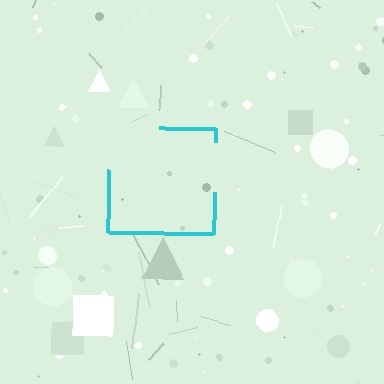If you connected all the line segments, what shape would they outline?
They would outline a square.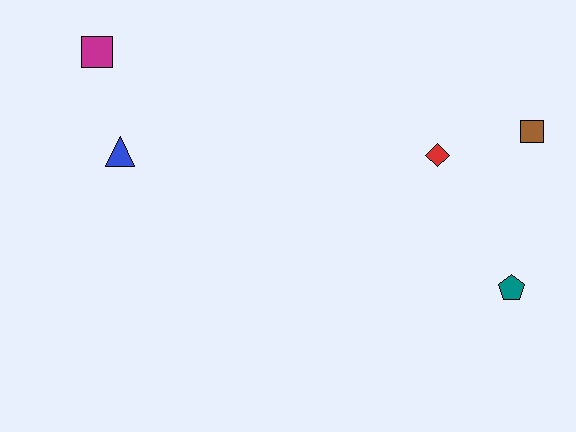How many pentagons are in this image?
There is 1 pentagon.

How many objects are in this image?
There are 5 objects.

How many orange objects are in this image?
There are no orange objects.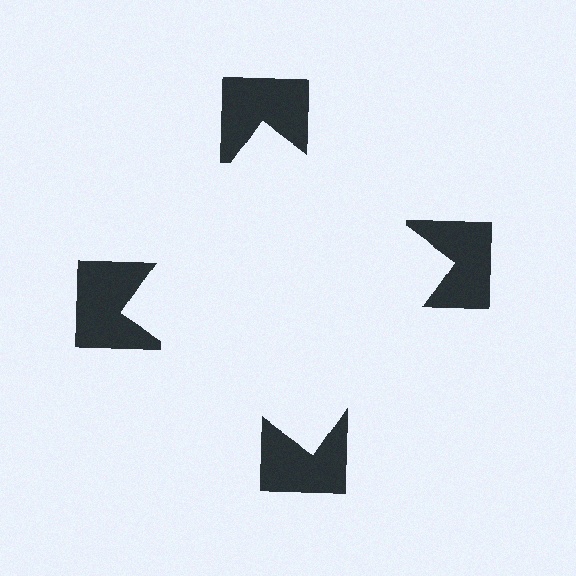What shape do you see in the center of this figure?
An illusory square — its edges are inferred from the aligned wedge cuts in the notched squares, not physically drawn.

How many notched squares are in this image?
There are 4 — one at each vertex of the illusory square.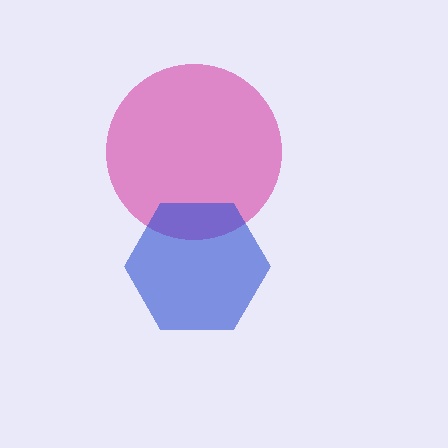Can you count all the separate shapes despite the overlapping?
Yes, there are 2 separate shapes.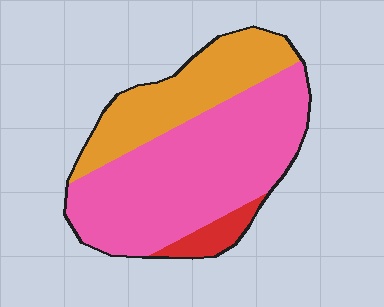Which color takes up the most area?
Pink, at roughly 65%.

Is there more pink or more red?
Pink.